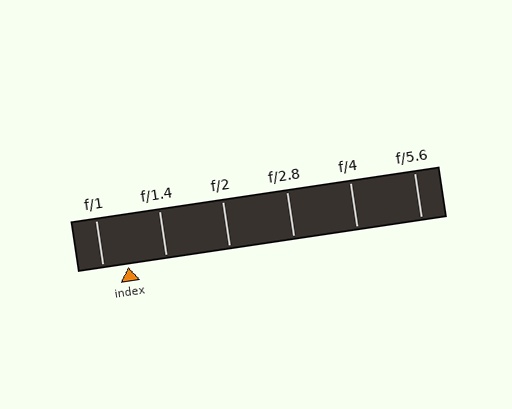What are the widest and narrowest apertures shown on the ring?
The widest aperture shown is f/1 and the narrowest is f/5.6.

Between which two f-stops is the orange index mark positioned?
The index mark is between f/1 and f/1.4.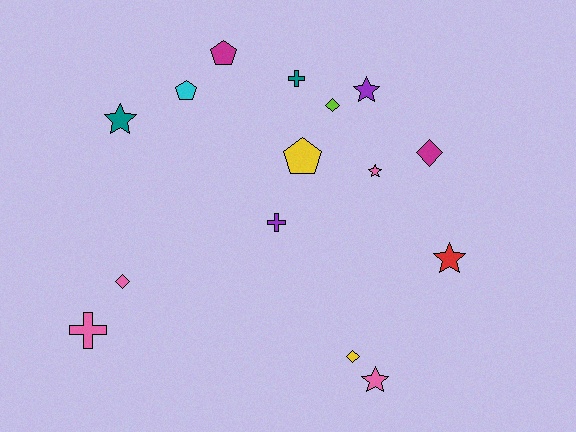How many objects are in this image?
There are 15 objects.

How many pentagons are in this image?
There are 3 pentagons.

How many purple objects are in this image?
There are 2 purple objects.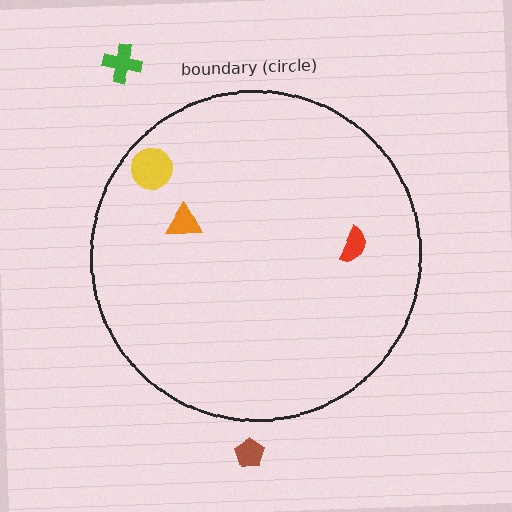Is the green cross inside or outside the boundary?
Outside.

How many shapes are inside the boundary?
3 inside, 2 outside.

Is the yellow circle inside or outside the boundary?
Inside.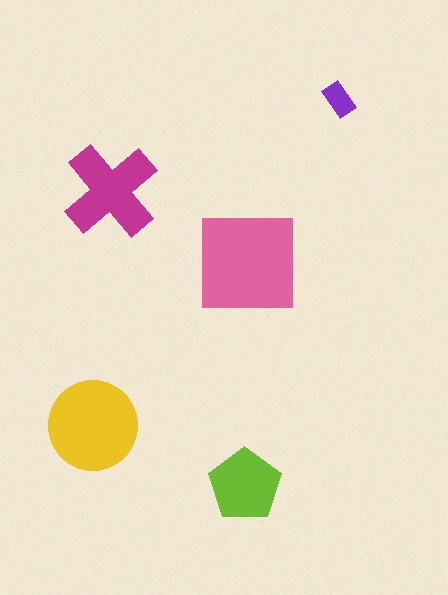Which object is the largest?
The pink square.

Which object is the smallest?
The purple rectangle.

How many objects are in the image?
There are 5 objects in the image.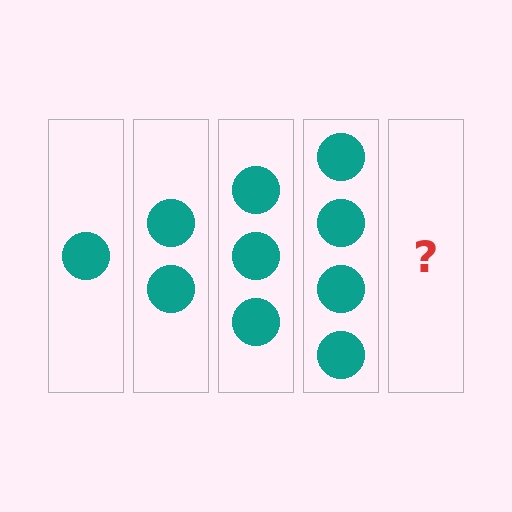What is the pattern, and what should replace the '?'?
The pattern is that each step adds one more circle. The '?' should be 5 circles.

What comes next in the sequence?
The next element should be 5 circles.